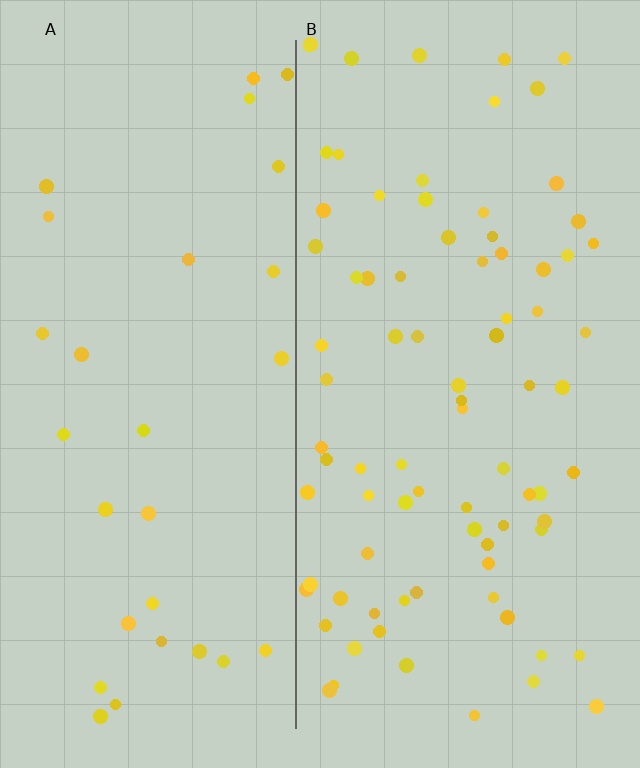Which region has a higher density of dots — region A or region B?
B (the right).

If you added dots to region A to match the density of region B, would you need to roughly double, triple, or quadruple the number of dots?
Approximately triple.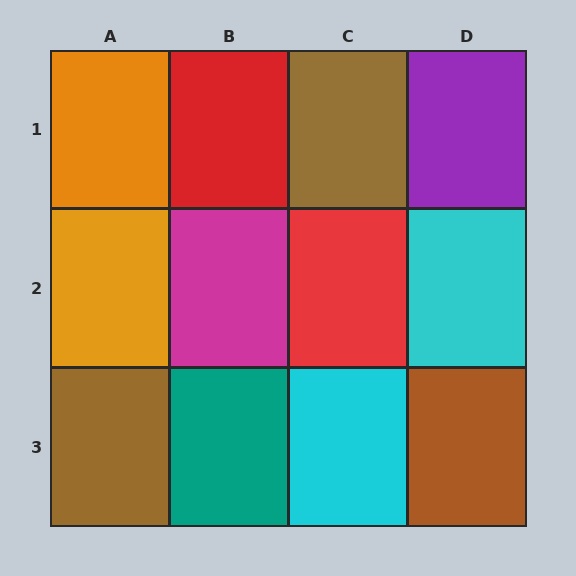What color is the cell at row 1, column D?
Purple.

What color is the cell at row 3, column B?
Teal.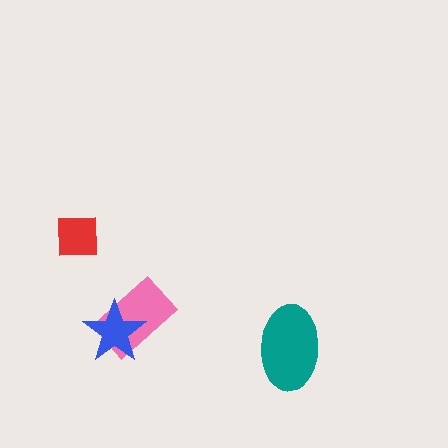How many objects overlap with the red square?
0 objects overlap with the red square.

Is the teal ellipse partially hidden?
No, no other shape covers it.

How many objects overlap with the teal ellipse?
0 objects overlap with the teal ellipse.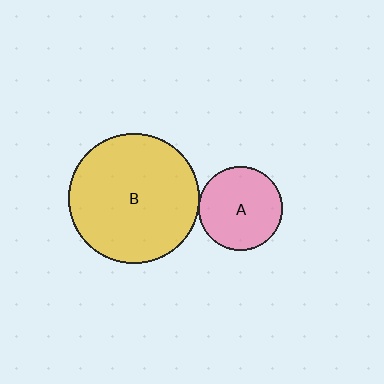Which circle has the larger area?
Circle B (yellow).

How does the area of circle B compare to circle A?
Approximately 2.4 times.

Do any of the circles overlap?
No, none of the circles overlap.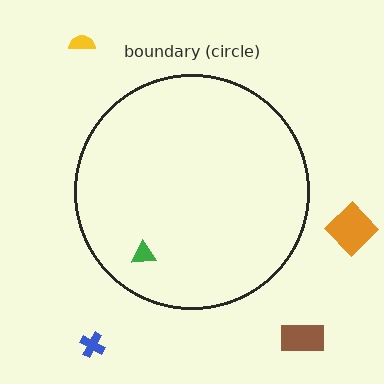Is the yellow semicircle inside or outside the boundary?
Outside.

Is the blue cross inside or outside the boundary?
Outside.